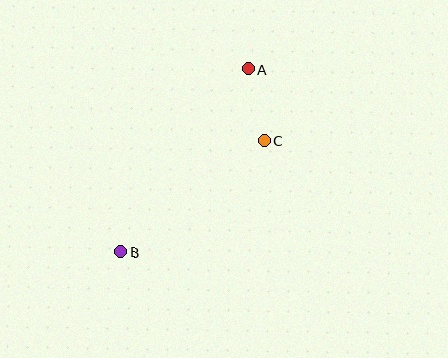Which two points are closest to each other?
Points A and C are closest to each other.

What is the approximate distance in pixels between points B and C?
The distance between B and C is approximately 182 pixels.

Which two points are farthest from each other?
Points A and B are farthest from each other.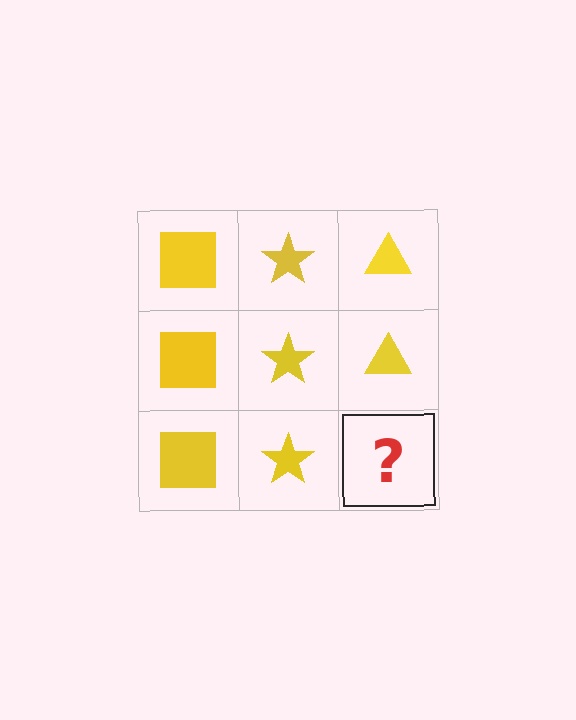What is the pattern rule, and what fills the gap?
The rule is that each column has a consistent shape. The gap should be filled with a yellow triangle.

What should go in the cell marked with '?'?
The missing cell should contain a yellow triangle.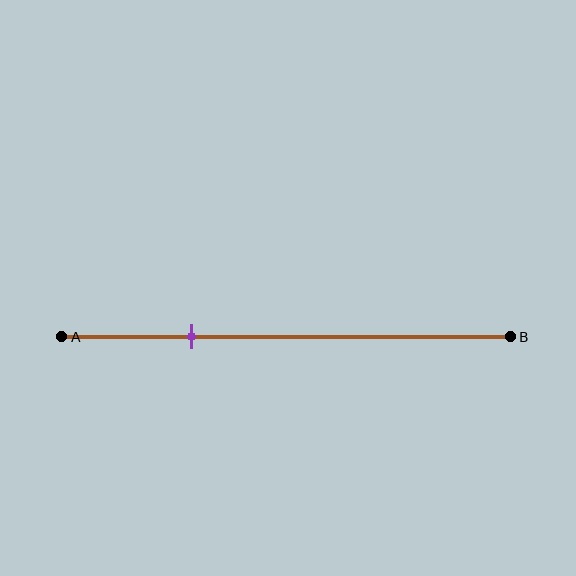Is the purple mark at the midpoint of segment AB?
No, the mark is at about 30% from A, not at the 50% midpoint.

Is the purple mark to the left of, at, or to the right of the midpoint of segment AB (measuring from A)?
The purple mark is to the left of the midpoint of segment AB.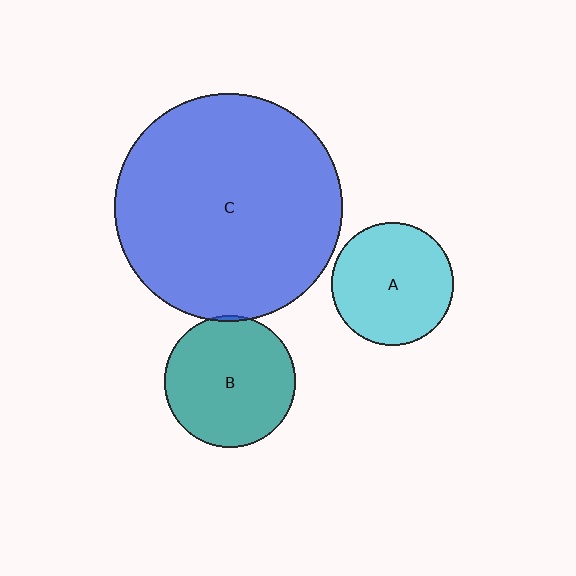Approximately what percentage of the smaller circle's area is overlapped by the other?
Approximately 5%.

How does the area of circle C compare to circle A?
Approximately 3.5 times.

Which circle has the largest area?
Circle C (blue).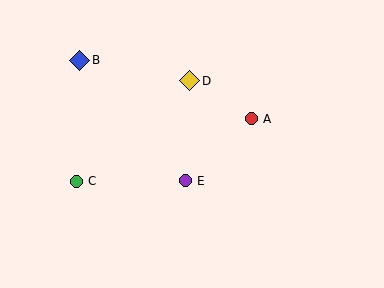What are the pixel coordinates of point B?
Point B is at (80, 60).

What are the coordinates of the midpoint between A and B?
The midpoint between A and B is at (166, 90).